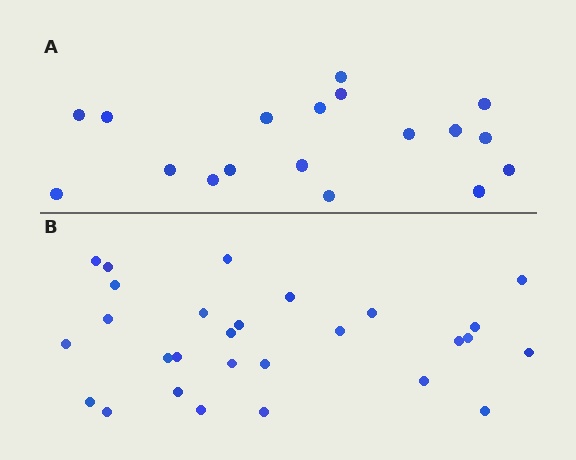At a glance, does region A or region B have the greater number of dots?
Region B (the bottom region) has more dots.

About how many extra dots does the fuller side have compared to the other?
Region B has roughly 10 or so more dots than region A.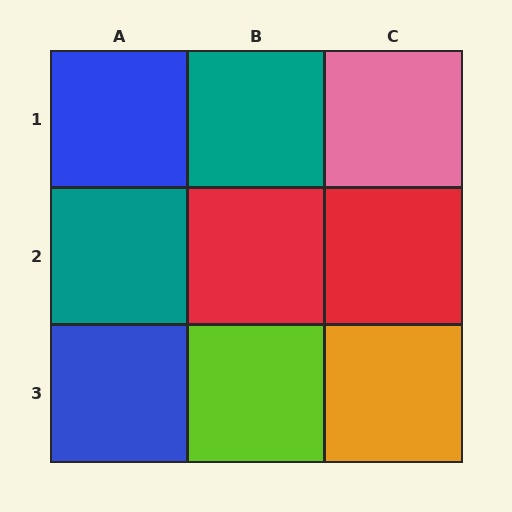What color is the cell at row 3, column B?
Lime.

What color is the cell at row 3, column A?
Blue.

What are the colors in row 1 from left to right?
Blue, teal, pink.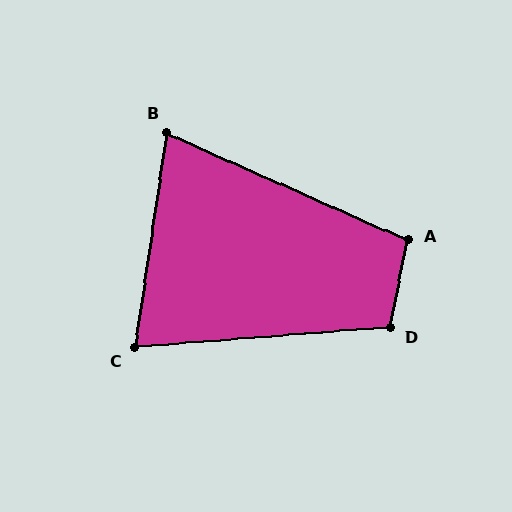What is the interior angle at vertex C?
Approximately 77 degrees (acute).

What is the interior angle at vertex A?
Approximately 103 degrees (obtuse).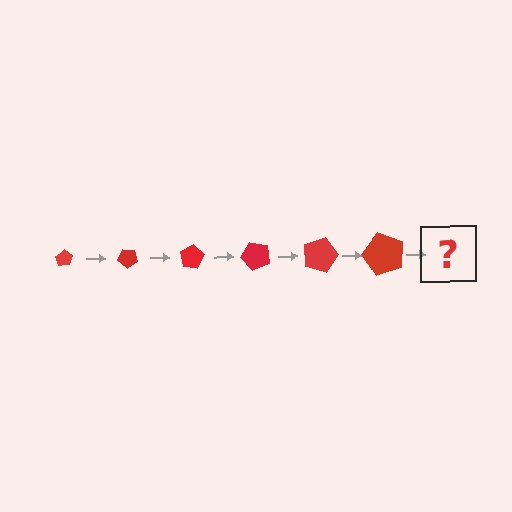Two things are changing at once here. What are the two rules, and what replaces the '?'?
The two rules are that the pentagon grows larger each step and it rotates 40 degrees each step. The '?' should be a pentagon, larger than the previous one and rotated 240 degrees from the start.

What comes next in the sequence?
The next element should be a pentagon, larger than the previous one and rotated 240 degrees from the start.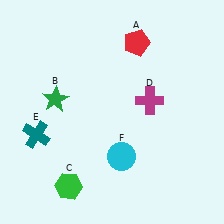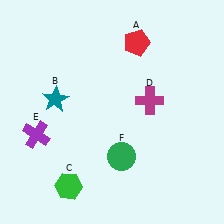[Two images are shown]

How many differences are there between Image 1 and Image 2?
There are 3 differences between the two images.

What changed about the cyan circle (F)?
In Image 1, F is cyan. In Image 2, it changed to green.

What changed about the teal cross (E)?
In Image 1, E is teal. In Image 2, it changed to purple.